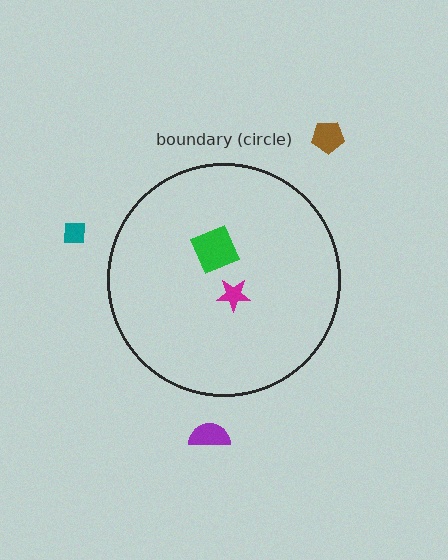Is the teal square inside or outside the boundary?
Outside.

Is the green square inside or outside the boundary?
Inside.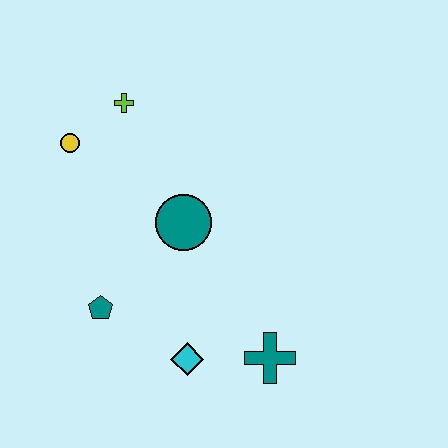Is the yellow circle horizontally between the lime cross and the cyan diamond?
No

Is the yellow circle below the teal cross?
No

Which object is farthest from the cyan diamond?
The lime cross is farthest from the cyan diamond.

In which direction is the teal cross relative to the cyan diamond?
The teal cross is to the right of the cyan diamond.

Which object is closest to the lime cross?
The yellow circle is closest to the lime cross.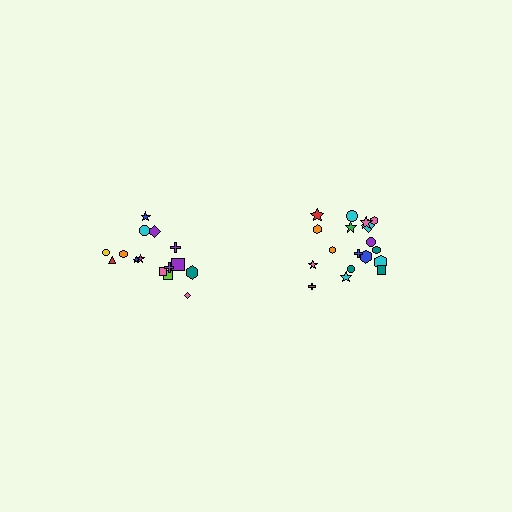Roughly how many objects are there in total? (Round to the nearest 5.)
Roughly 35 objects in total.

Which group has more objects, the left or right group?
The right group.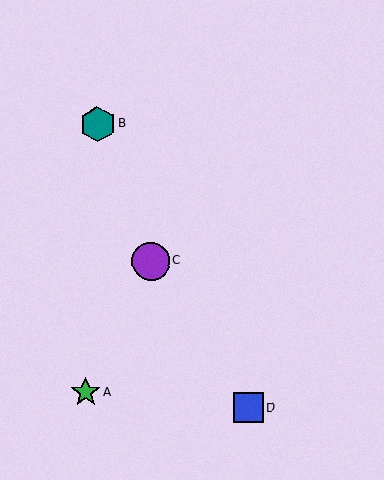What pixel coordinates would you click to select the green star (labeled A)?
Click at (86, 392) to select the green star A.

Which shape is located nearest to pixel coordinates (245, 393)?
The blue square (labeled D) at (249, 408) is nearest to that location.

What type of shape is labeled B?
Shape B is a teal hexagon.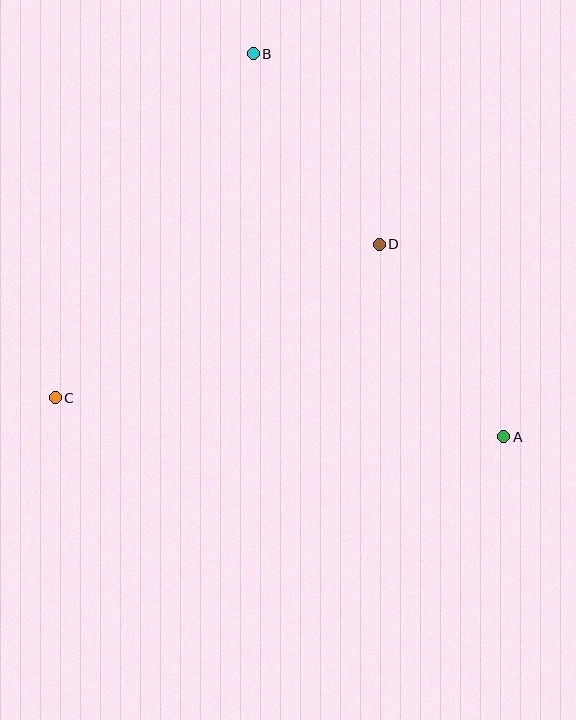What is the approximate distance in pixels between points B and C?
The distance between B and C is approximately 397 pixels.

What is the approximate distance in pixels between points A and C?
The distance between A and C is approximately 450 pixels.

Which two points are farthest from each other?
Points A and B are farthest from each other.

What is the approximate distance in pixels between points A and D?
The distance between A and D is approximately 230 pixels.